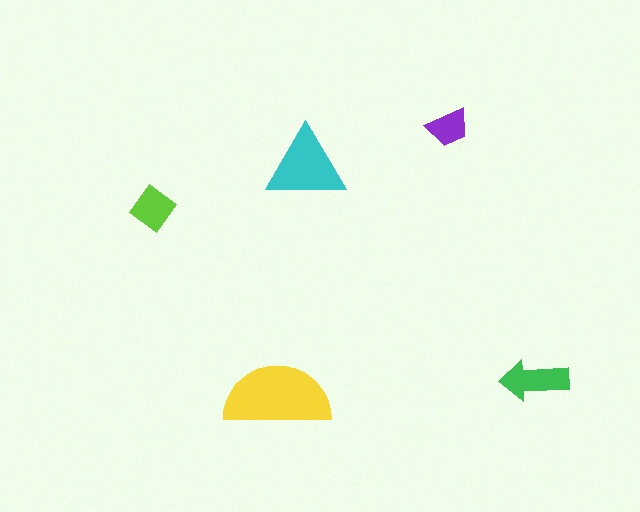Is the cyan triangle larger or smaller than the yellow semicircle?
Smaller.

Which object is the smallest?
The purple trapezoid.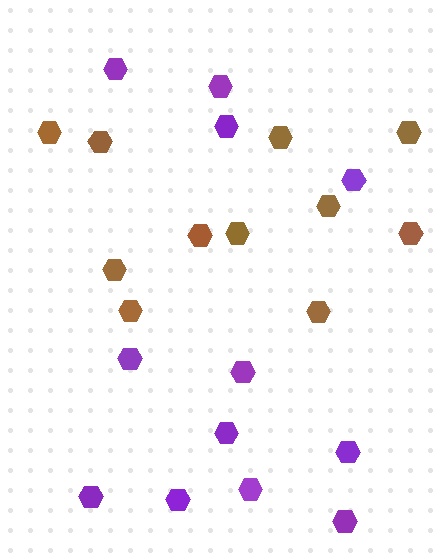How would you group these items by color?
There are 2 groups: one group of brown hexagons (11) and one group of purple hexagons (12).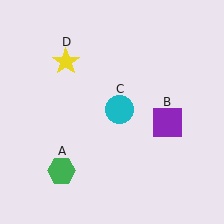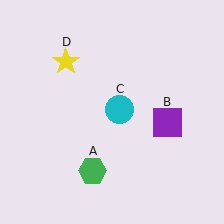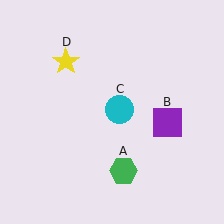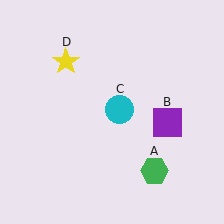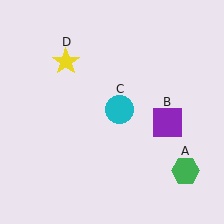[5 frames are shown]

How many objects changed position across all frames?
1 object changed position: green hexagon (object A).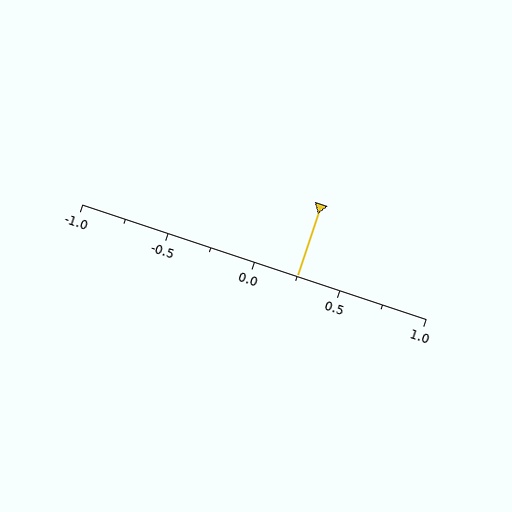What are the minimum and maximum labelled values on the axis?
The axis runs from -1.0 to 1.0.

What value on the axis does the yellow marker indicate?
The marker indicates approximately 0.25.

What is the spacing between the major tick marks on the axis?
The major ticks are spaced 0.5 apart.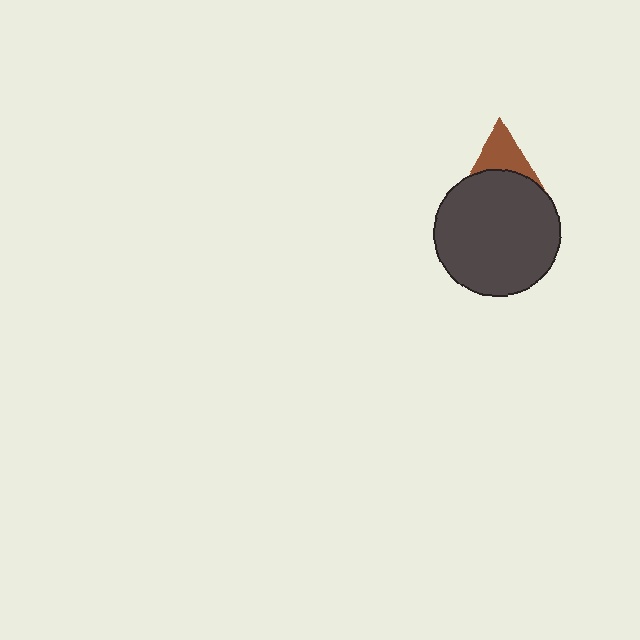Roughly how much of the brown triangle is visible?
A small part of it is visible (roughly 37%).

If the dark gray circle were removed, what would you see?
You would see the complete brown triangle.